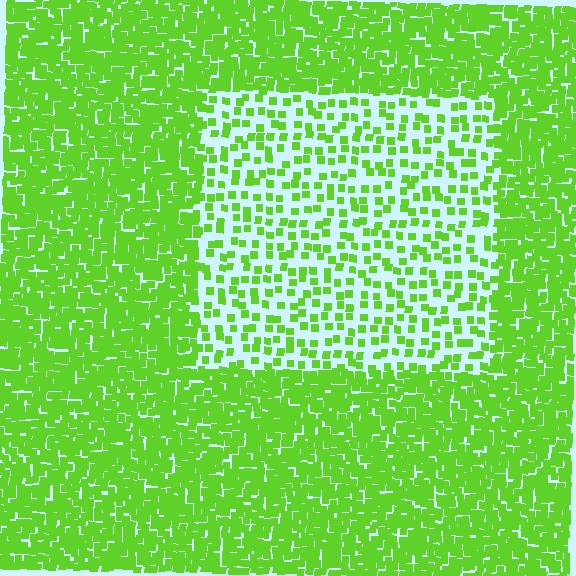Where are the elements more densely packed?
The elements are more densely packed outside the rectangle boundary.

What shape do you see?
I see a rectangle.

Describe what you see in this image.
The image contains small lime elements arranged at two different densities. A rectangle-shaped region is visible where the elements are less densely packed than the surrounding area.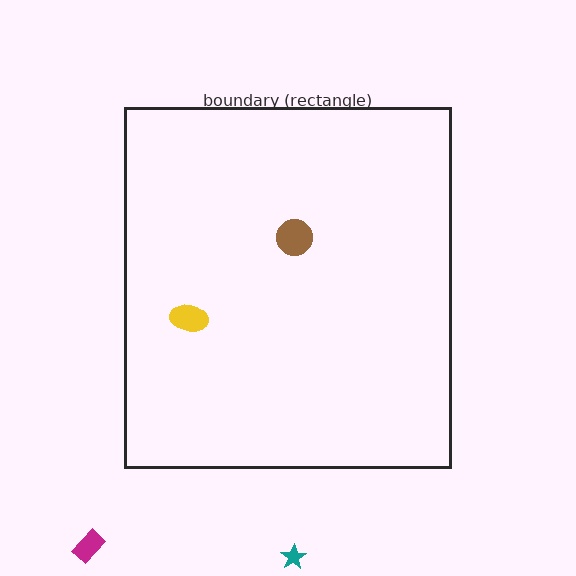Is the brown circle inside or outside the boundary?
Inside.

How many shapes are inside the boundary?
2 inside, 2 outside.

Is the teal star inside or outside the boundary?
Outside.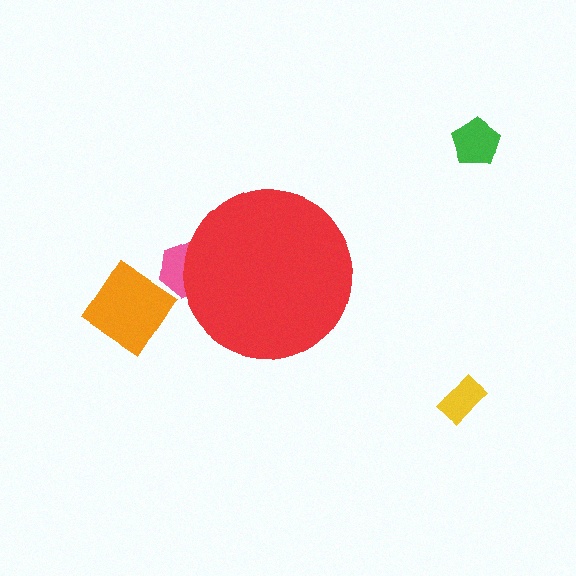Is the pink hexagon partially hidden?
Yes, the pink hexagon is partially hidden behind the red circle.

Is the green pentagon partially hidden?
No, the green pentagon is fully visible.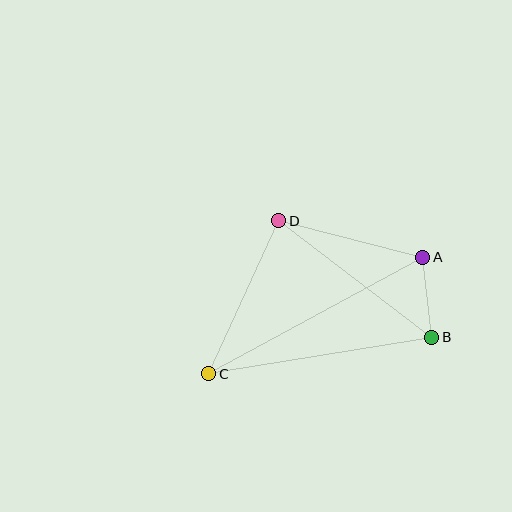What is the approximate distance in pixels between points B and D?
The distance between B and D is approximately 192 pixels.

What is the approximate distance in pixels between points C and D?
The distance between C and D is approximately 168 pixels.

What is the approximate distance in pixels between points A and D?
The distance between A and D is approximately 149 pixels.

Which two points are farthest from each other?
Points A and C are farthest from each other.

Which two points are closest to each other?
Points A and B are closest to each other.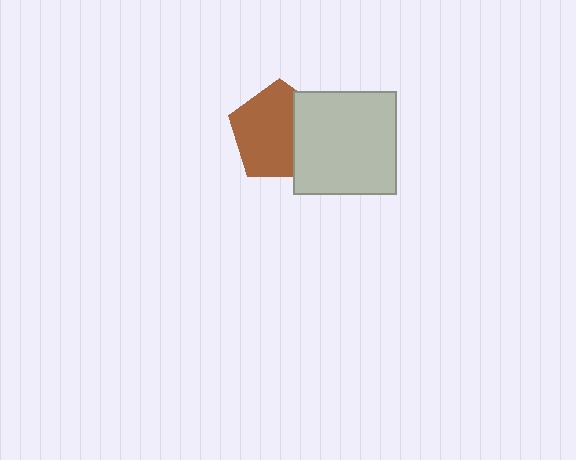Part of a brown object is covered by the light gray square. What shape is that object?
It is a pentagon.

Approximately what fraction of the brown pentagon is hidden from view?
Roughly 32% of the brown pentagon is hidden behind the light gray square.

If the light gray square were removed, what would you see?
You would see the complete brown pentagon.